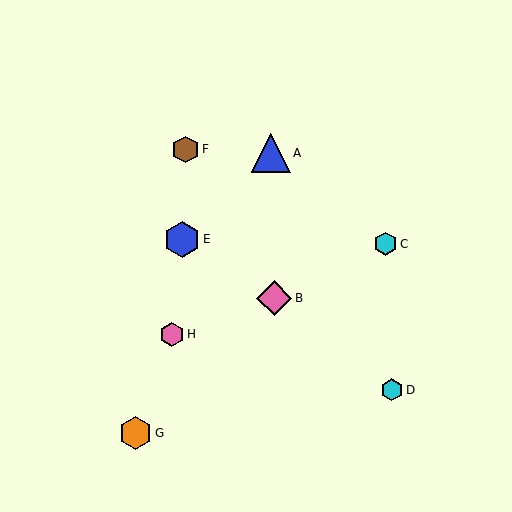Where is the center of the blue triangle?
The center of the blue triangle is at (271, 153).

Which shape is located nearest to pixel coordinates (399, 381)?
The cyan hexagon (labeled D) at (392, 390) is nearest to that location.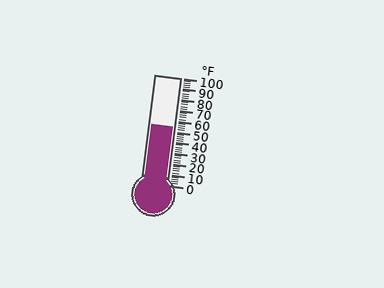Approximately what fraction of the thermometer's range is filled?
The thermometer is filled to approximately 55% of its range.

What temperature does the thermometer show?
The thermometer shows approximately 54°F.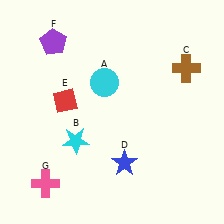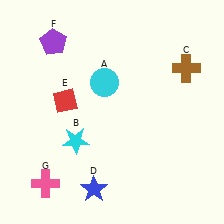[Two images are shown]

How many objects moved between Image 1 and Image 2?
1 object moved between the two images.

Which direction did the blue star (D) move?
The blue star (D) moved left.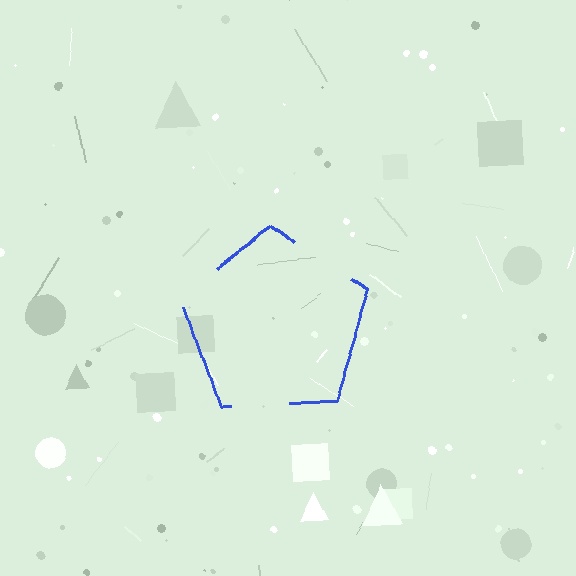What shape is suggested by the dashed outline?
The dashed outline suggests a pentagon.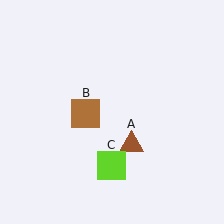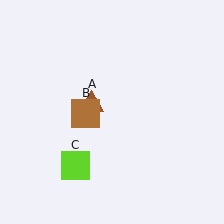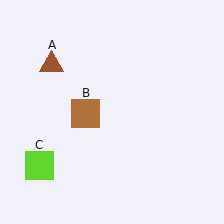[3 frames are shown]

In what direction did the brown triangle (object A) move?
The brown triangle (object A) moved up and to the left.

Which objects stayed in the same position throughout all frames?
Brown square (object B) remained stationary.